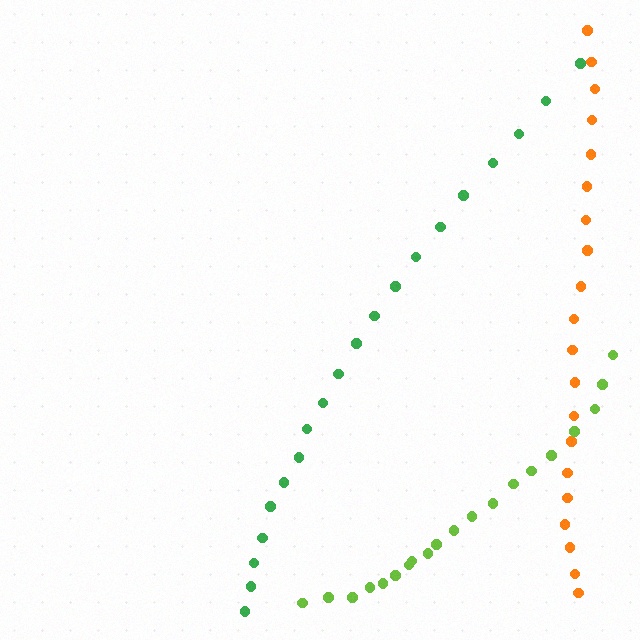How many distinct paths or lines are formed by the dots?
There are 3 distinct paths.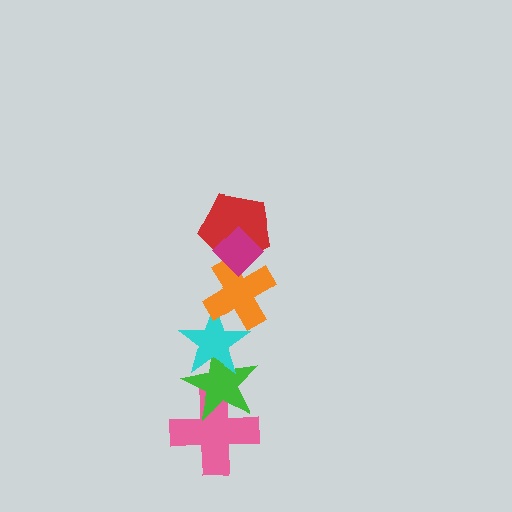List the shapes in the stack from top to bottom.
From top to bottom: the magenta diamond, the red pentagon, the orange cross, the cyan star, the green star, the pink cross.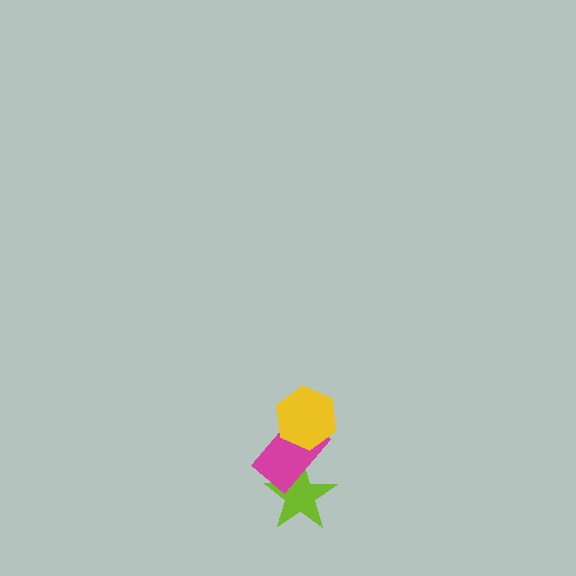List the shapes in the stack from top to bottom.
From top to bottom: the yellow hexagon, the magenta rectangle, the lime star.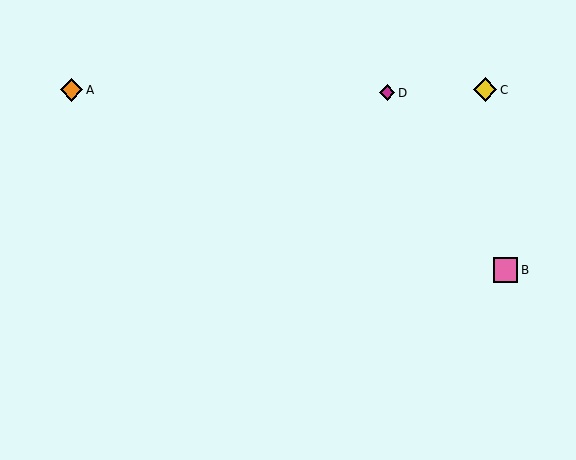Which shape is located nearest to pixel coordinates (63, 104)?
The orange diamond (labeled A) at (72, 90) is nearest to that location.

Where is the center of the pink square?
The center of the pink square is at (506, 270).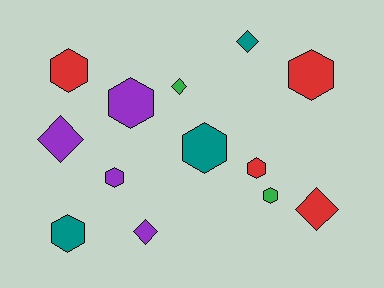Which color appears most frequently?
Red, with 4 objects.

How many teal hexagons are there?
There are 2 teal hexagons.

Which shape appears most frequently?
Hexagon, with 8 objects.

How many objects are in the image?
There are 13 objects.